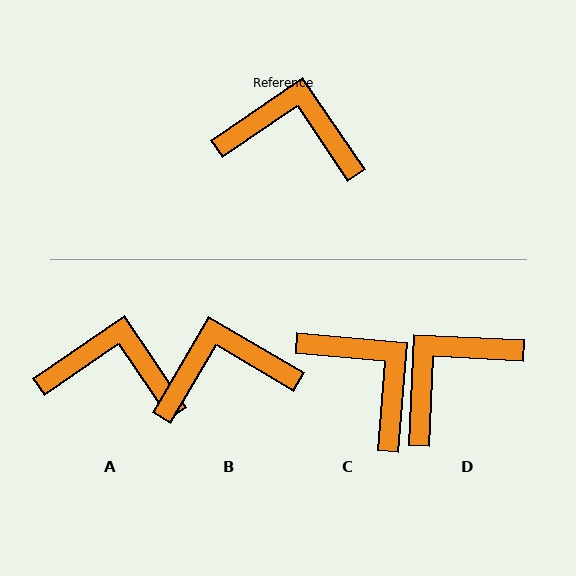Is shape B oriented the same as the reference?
No, it is off by about 25 degrees.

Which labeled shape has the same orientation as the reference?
A.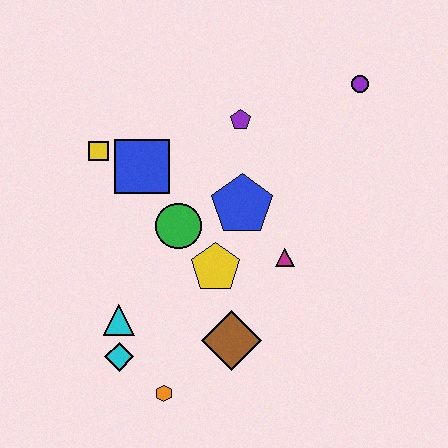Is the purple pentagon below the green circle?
No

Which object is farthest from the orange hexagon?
The purple circle is farthest from the orange hexagon.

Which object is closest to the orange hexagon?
The cyan diamond is closest to the orange hexagon.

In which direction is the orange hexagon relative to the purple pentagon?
The orange hexagon is below the purple pentagon.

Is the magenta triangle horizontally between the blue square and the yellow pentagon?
No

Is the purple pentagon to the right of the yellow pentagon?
Yes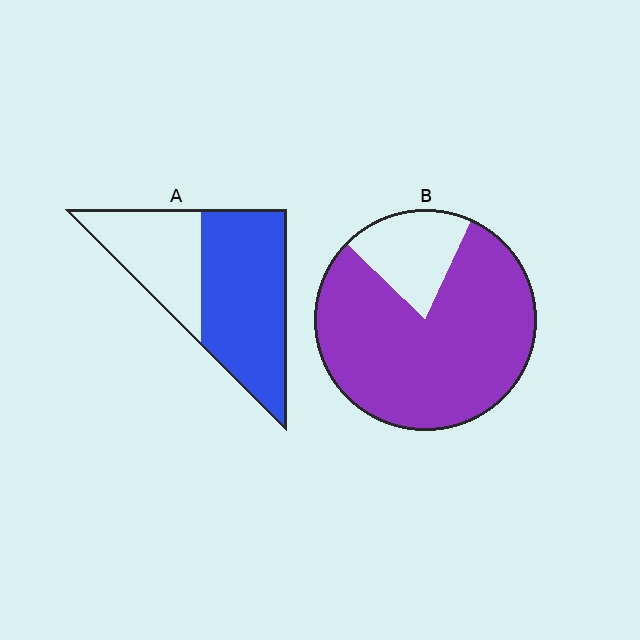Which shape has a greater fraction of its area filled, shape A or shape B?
Shape B.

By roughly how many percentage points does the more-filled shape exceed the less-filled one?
By roughly 20 percentage points (B over A).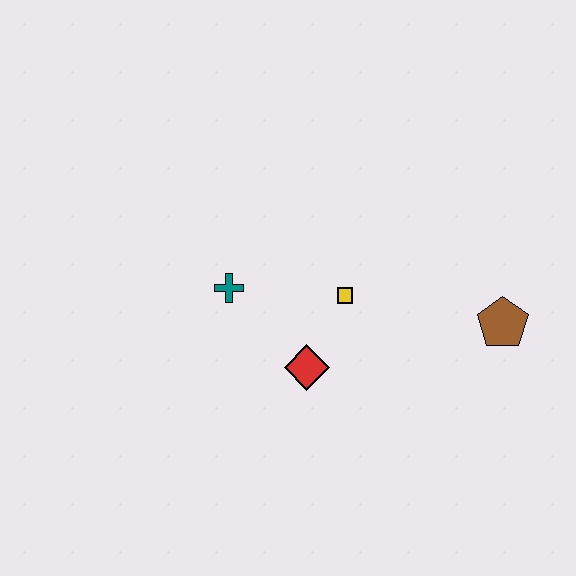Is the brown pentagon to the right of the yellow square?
Yes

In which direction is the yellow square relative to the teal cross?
The yellow square is to the right of the teal cross.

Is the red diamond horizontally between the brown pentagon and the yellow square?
No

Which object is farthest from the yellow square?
The brown pentagon is farthest from the yellow square.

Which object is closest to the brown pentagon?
The yellow square is closest to the brown pentagon.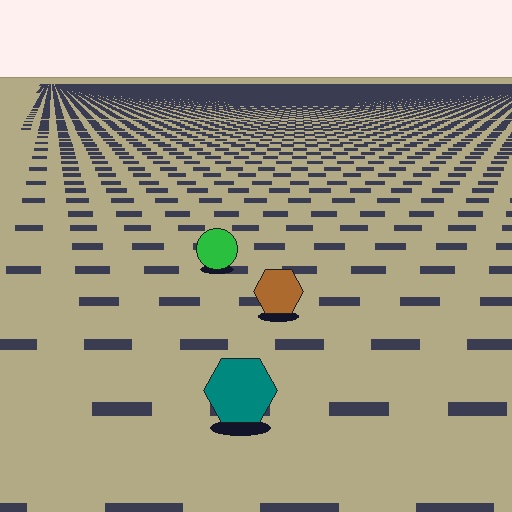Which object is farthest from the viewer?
The green circle is farthest from the viewer. It appears smaller and the ground texture around it is denser.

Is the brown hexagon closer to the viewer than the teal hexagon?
No. The teal hexagon is closer — you can tell from the texture gradient: the ground texture is coarser near it.